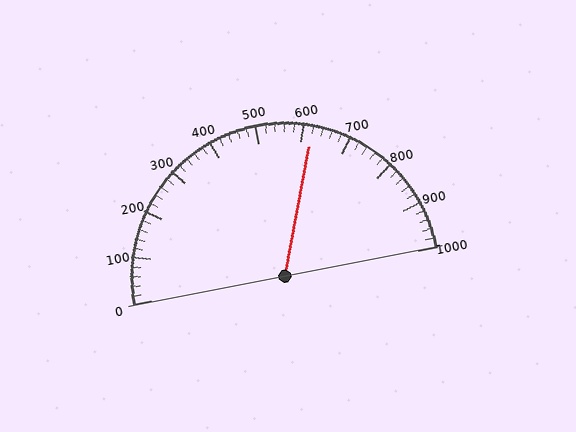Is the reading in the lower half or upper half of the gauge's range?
The reading is in the upper half of the range (0 to 1000).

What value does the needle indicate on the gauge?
The needle indicates approximately 620.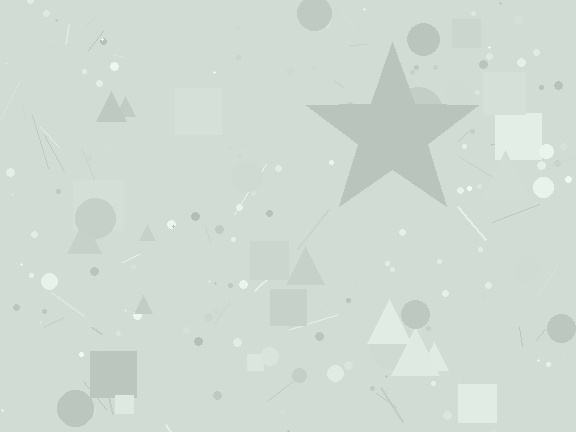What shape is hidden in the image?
A star is hidden in the image.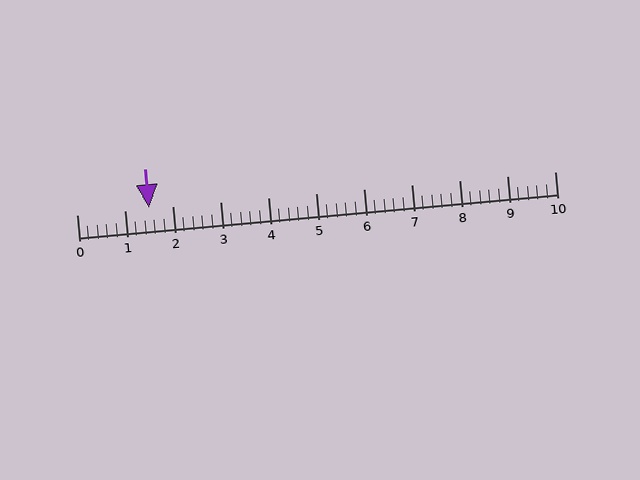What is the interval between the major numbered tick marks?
The major tick marks are spaced 1 units apart.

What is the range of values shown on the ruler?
The ruler shows values from 0 to 10.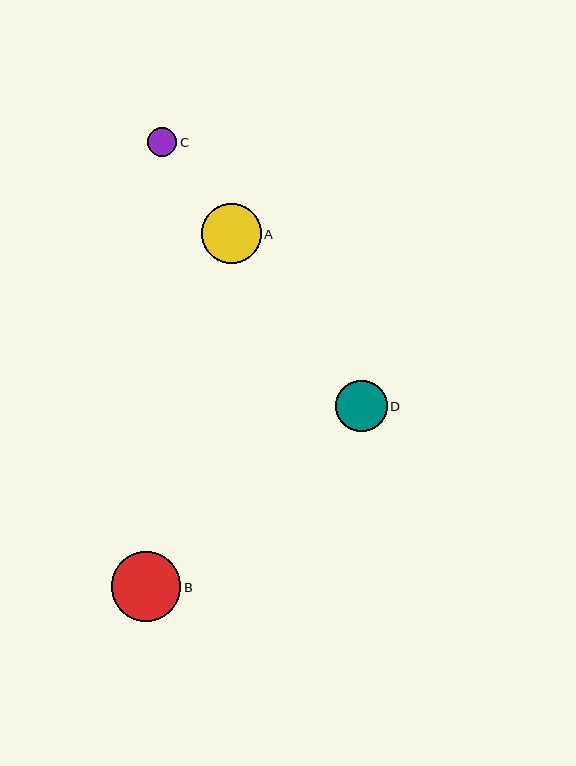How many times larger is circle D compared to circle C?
Circle D is approximately 1.8 times the size of circle C.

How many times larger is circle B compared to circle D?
Circle B is approximately 1.4 times the size of circle D.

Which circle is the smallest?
Circle C is the smallest with a size of approximately 29 pixels.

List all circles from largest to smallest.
From largest to smallest: B, A, D, C.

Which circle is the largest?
Circle B is the largest with a size of approximately 70 pixels.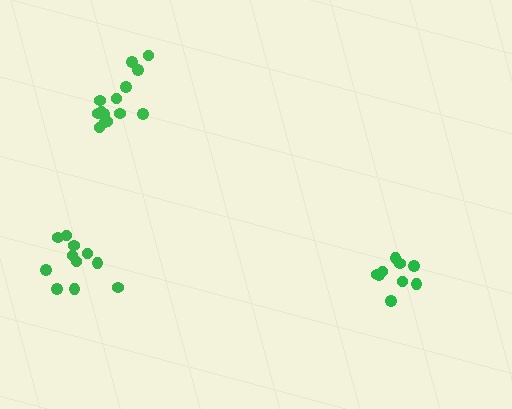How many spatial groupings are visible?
There are 3 spatial groupings.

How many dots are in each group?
Group 1: 14 dots, Group 2: 11 dots, Group 3: 9 dots (34 total).